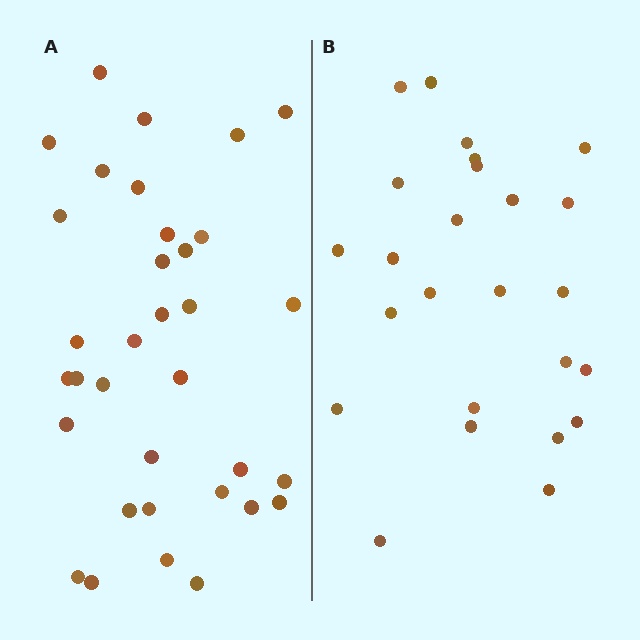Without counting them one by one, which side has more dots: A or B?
Region A (the left region) has more dots.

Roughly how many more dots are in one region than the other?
Region A has roughly 8 or so more dots than region B.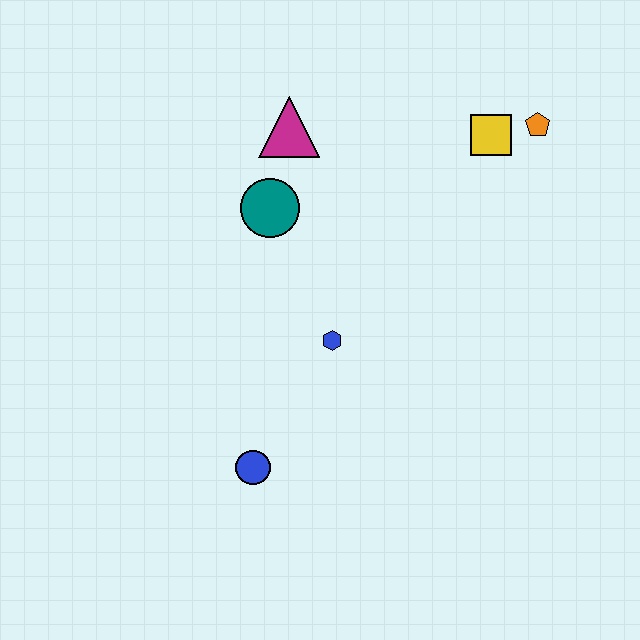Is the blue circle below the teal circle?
Yes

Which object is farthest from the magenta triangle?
The blue circle is farthest from the magenta triangle.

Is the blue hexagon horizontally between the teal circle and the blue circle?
No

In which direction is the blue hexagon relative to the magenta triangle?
The blue hexagon is below the magenta triangle.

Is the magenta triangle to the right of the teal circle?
Yes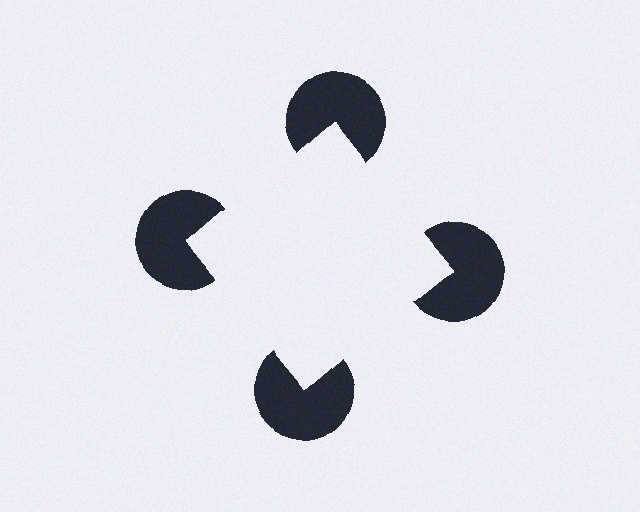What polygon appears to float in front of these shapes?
An illusory square — its edges are inferred from the aligned wedge cuts in the pac-man discs, not physically drawn.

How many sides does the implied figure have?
4 sides.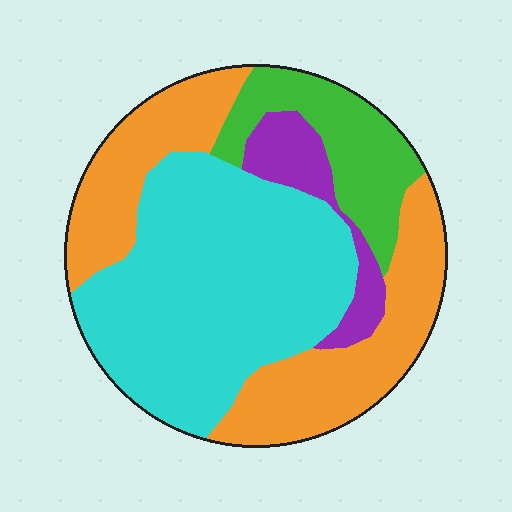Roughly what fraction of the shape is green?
Green covers about 15% of the shape.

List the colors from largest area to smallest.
From largest to smallest: cyan, orange, green, purple.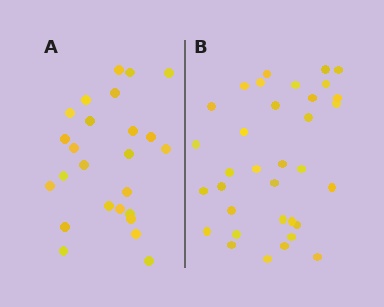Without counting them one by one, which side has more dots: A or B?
Region B (the right region) has more dots.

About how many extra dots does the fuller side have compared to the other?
Region B has roughly 8 or so more dots than region A.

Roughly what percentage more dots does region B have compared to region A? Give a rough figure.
About 35% more.